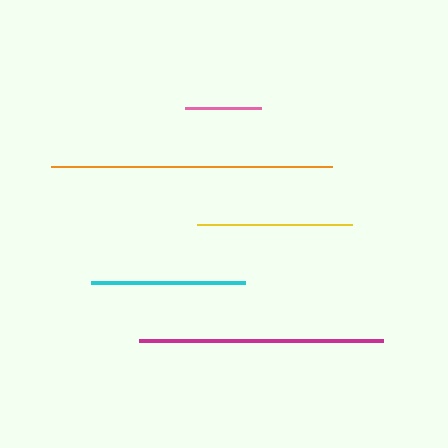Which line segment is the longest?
The orange line is the longest at approximately 281 pixels.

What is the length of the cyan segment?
The cyan segment is approximately 153 pixels long.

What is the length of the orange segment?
The orange segment is approximately 281 pixels long.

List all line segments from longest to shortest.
From longest to shortest: orange, magenta, yellow, cyan, pink.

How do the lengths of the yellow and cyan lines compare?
The yellow and cyan lines are approximately the same length.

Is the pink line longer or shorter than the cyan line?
The cyan line is longer than the pink line.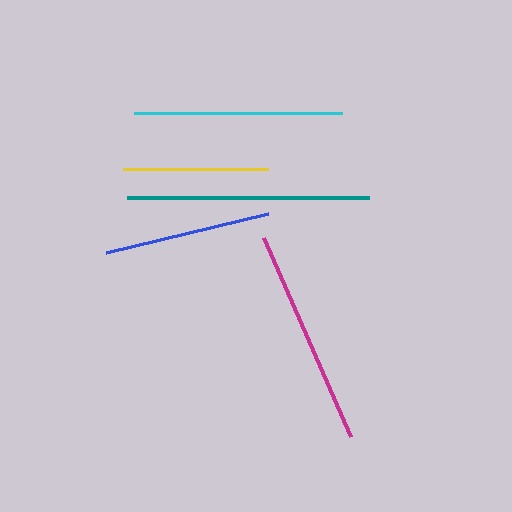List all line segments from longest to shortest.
From longest to shortest: teal, magenta, cyan, blue, yellow.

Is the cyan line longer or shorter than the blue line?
The cyan line is longer than the blue line.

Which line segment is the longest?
The teal line is the longest at approximately 242 pixels.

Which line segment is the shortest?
The yellow line is the shortest at approximately 145 pixels.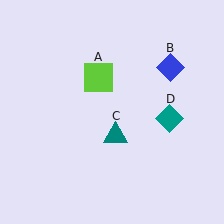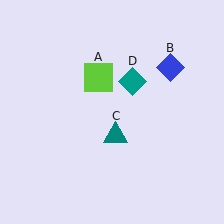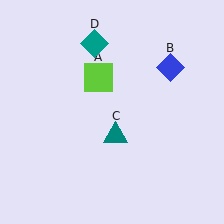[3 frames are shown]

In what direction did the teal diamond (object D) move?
The teal diamond (object D) moved up and to the left.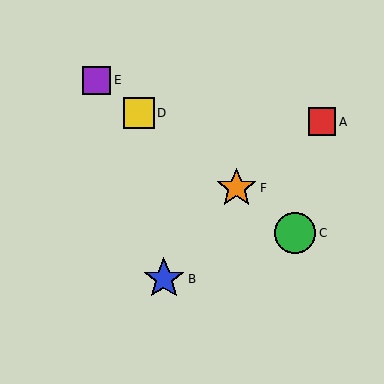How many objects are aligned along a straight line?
4 objects (C, D, E, F) are aligned along a straight line.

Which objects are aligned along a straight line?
Objects C, D, E, F are aligned along a straight line.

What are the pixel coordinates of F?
Object F is at (237, 188).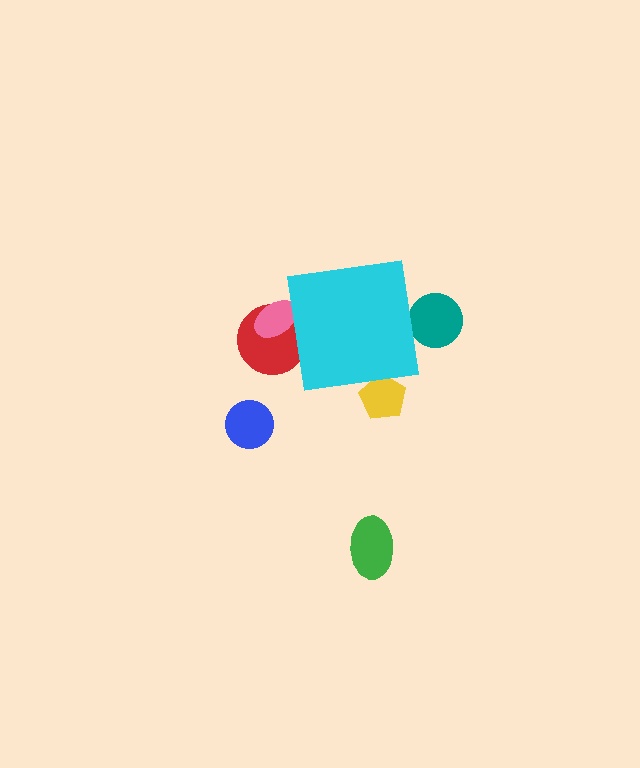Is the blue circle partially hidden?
No, the blue circle is fully visible.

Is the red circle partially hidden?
Yes, the red circle is partially hidden behind the cyan square.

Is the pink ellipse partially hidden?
Yes, the pink ellipse is partially hidden behind the cyan square.